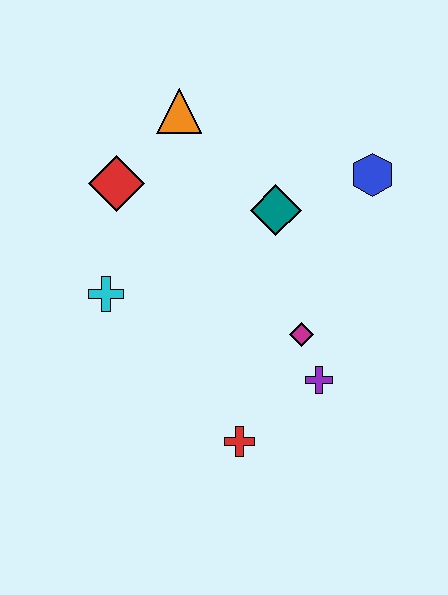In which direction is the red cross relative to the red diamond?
The red cross is below the red diamond.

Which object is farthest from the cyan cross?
The blue hexagon is farthest from the cyan cross.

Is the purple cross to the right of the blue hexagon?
No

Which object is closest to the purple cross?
The magenta diamond is closest to the purple cross.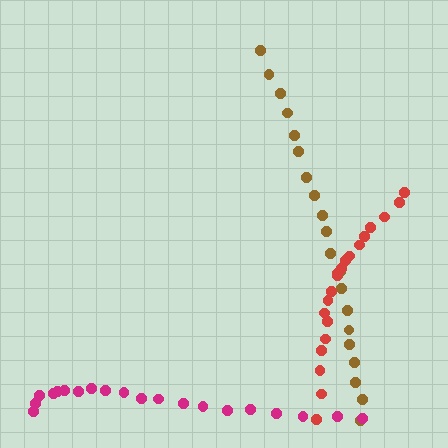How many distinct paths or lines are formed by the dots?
There are 3 distinct paths.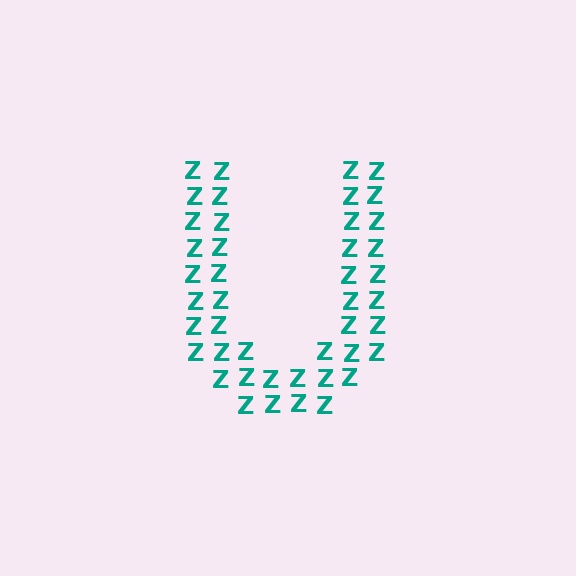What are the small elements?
The small elements are letter Z's.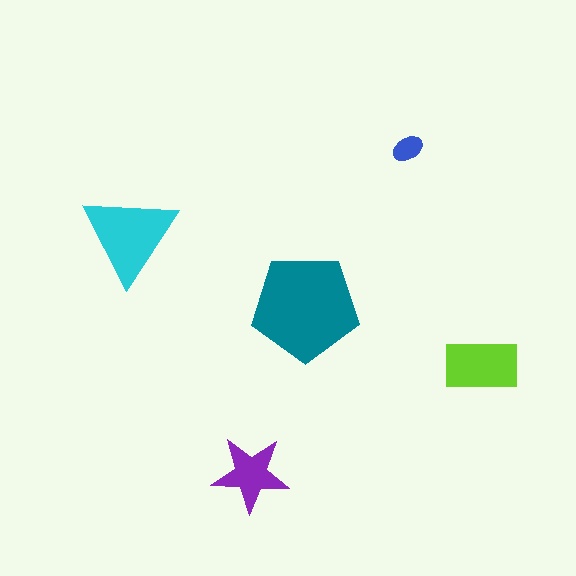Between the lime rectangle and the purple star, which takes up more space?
The lime rectangle.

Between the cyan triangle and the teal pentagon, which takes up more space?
The teal pentagon.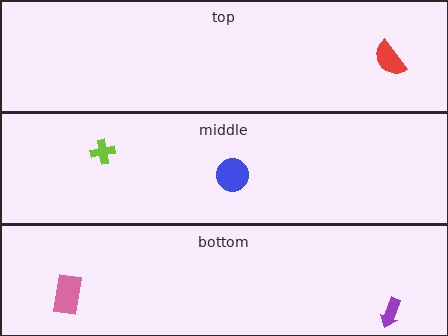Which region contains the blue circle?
The middle region.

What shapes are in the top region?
The red semicircle.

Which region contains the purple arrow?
The bottom region.